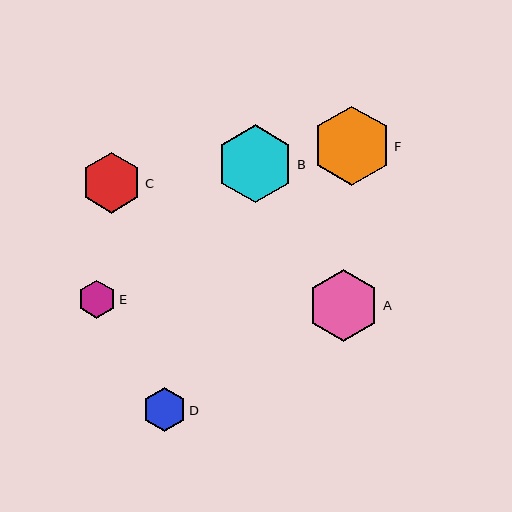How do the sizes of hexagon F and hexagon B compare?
Hexagon F and hexagon B are approximately the same size.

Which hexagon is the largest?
Hexagon F is the largest with a size of approximately 79 pixels.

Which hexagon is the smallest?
Hexagon E is the smallest with a size of approximately 38 pixels.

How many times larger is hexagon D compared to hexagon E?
Hexagon D is approximately 1.2 times the size of hexagon E.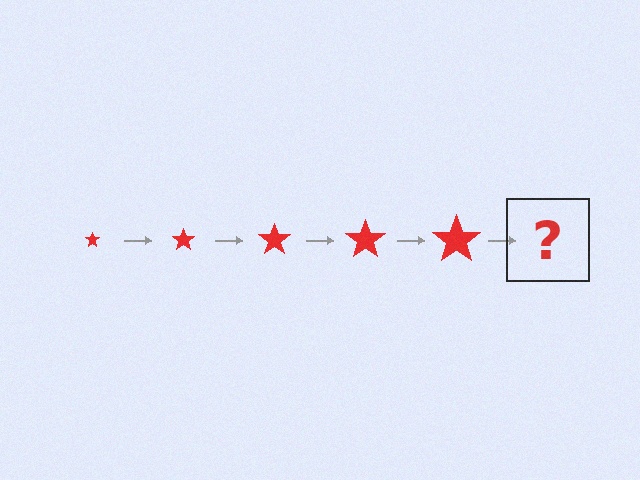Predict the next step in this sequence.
The next step is a red star, larger than the previous one.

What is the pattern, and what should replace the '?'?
The pattern is that the star gets progressively larger each step. The '?' should be a red star, larger than the previous one.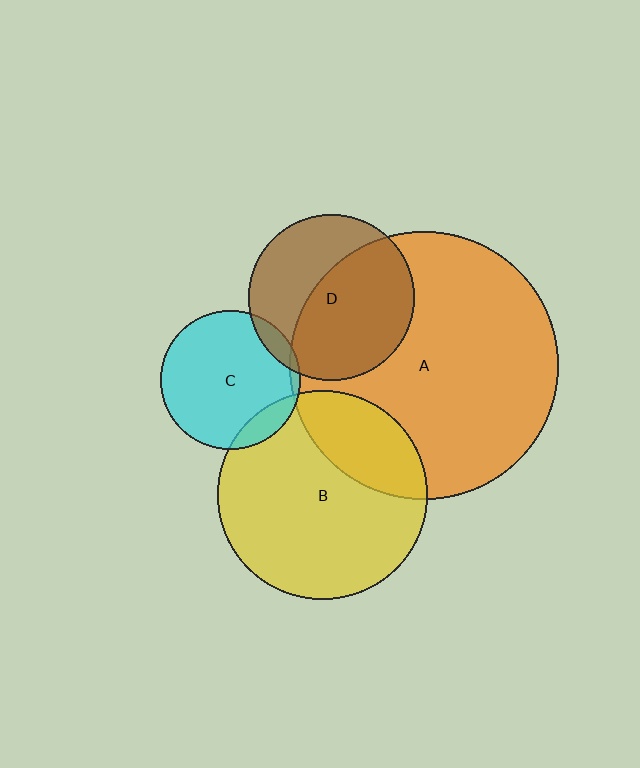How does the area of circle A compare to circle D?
Approximately 2.6 times.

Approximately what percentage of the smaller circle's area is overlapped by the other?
Approximately 10%.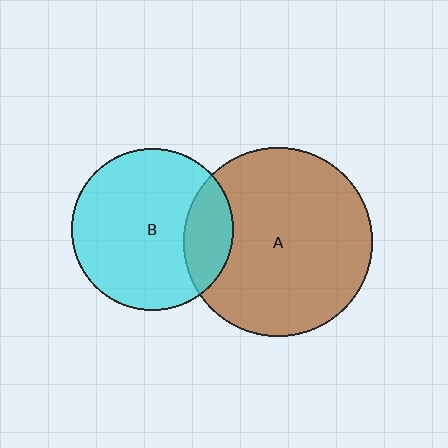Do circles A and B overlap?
Yes.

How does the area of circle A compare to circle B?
Approximately 1.4 times.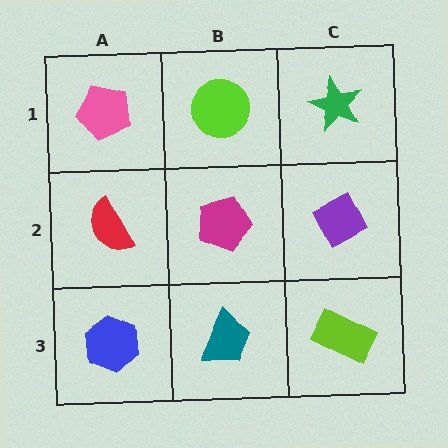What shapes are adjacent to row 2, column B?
A lime circle (row 1, column B), a teal trapezoid (row 3, column B), a red semicircle (row 2, column A), a purple diamond (row 2, column C).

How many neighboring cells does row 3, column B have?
3.